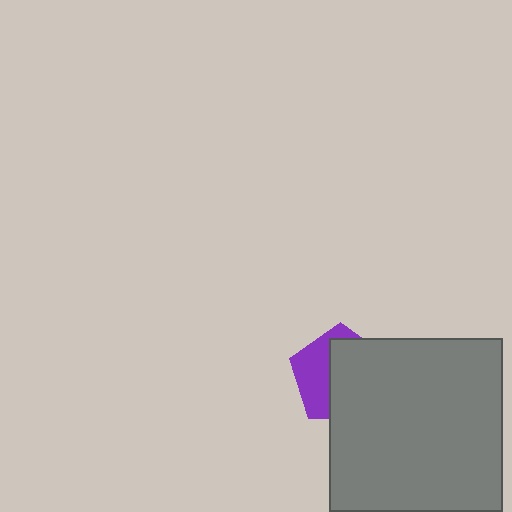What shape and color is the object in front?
The object in front is a gray square.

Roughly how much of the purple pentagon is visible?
A small part of it is visible (roughly 40%).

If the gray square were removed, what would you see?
You would see the complete purple pentagon.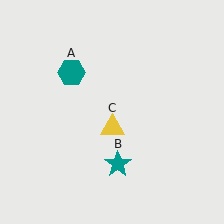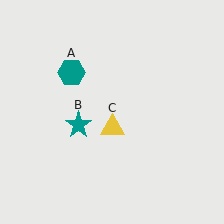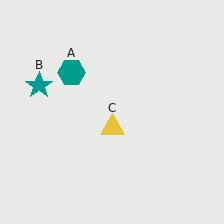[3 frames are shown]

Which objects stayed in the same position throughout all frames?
Teal hexagon (object A) and yellow triangle (object C) remained stationary.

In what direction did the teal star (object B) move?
The teal star (object B) moved up and to the left.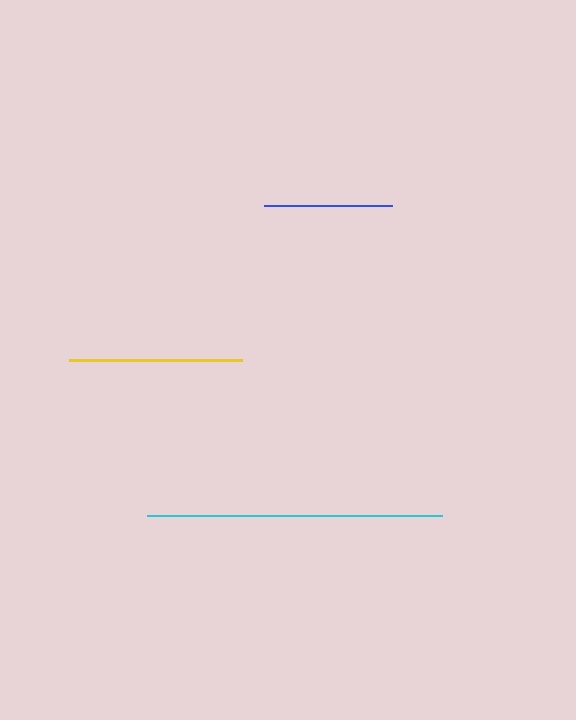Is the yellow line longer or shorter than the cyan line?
The cyan line is longer than the yellow line.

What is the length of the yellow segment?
The yellow segment is approximately 173 pixels long.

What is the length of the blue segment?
The blue segment is approximately 127 pixels long.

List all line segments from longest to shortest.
From longest to shortest: cyan, yellow, blue.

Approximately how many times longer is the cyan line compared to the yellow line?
The cyan line is approximately 1.7 times the length of the yellow line.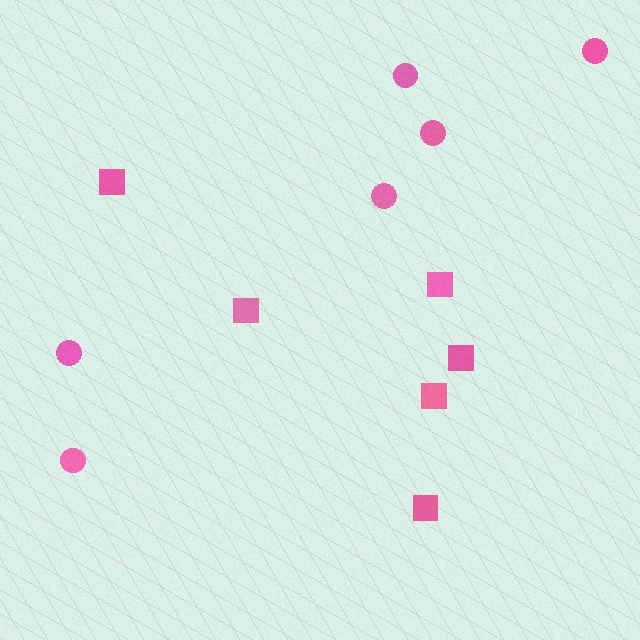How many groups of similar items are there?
There are 2 groups: one group of squares (6) and one group of circles (6).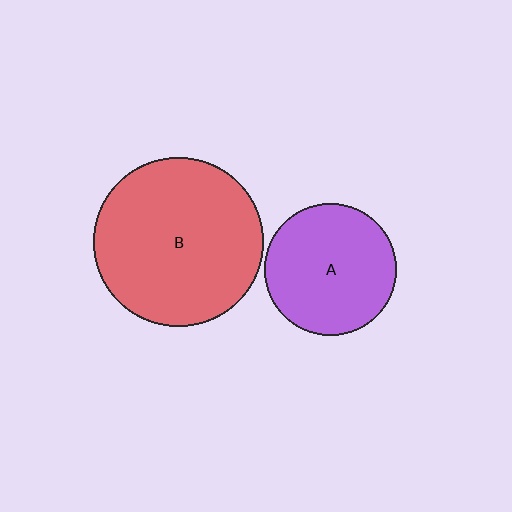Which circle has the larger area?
Circle B (red).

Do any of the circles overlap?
No, none of the circles overlap.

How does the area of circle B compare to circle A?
Approximately 1.6 times.